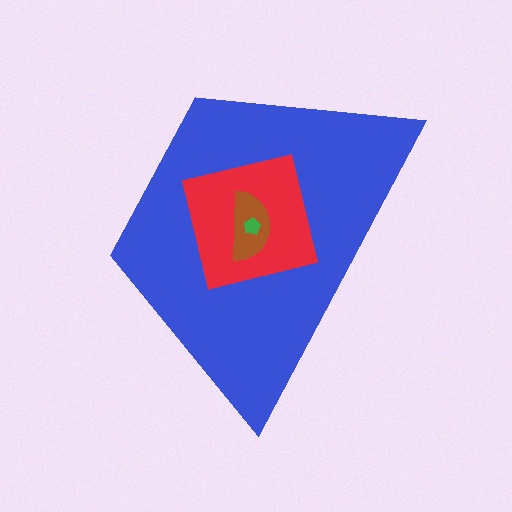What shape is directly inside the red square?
The brown semicircle.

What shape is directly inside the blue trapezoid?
The red square.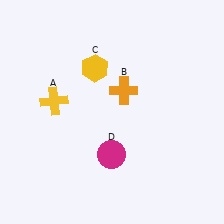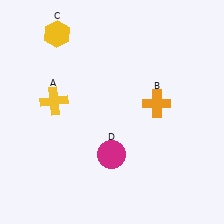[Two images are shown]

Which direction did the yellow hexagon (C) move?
The yellow hexagon (C) moved left.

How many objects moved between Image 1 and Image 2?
2 objects moved between the two images.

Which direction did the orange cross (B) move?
The orange cross (B) moved right.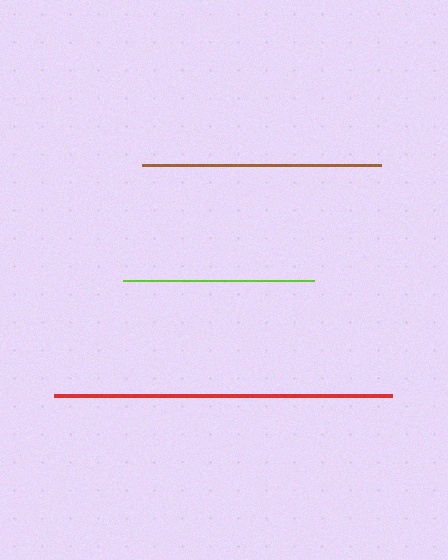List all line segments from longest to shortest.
From longest to shortest: red, brown, lime.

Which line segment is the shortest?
The lime line is the shortest at approximately 192 pixels.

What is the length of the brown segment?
The brown segment is approximately 238 pixels long.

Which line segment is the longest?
The red line is the longest at approximately 338 pixels.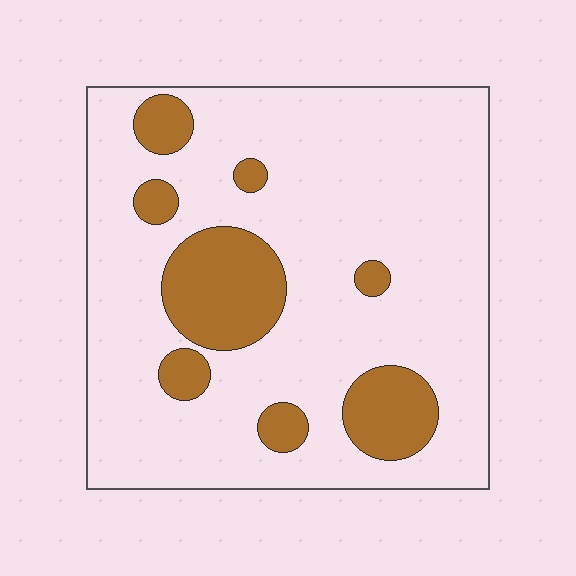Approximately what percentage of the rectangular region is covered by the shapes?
Approximately 20%.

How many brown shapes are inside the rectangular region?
8.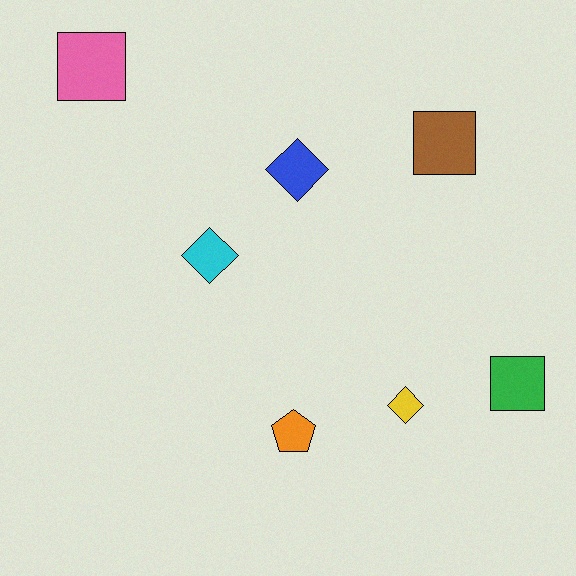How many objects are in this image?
There are 7 objects.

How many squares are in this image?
There are 3 squares.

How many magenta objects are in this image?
There are no magenta objects.